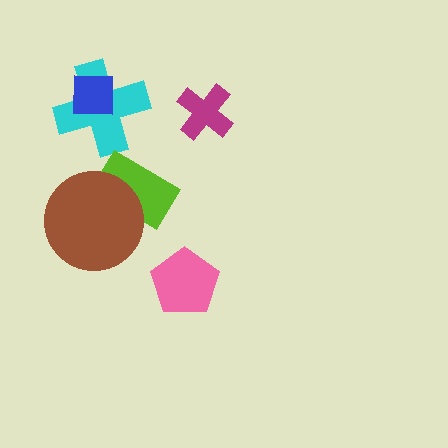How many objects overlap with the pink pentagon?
0 objects overlap with the pink pentagon.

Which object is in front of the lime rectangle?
The brown circle is in front of the lime rectangle.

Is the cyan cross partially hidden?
Yes, it is partially covered by another shape.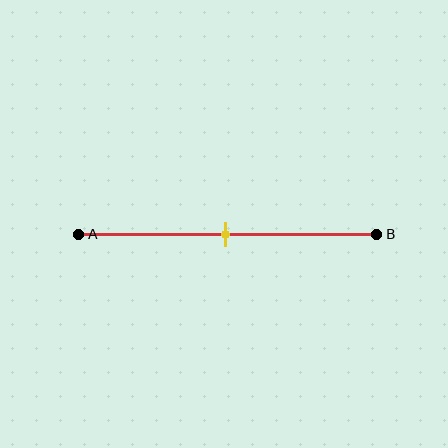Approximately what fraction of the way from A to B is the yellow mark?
The yellow mark is approximately 50% of the way from A to B.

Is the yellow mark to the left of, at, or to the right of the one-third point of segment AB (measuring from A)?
The yellow mark is to the right of the one-third point of segment AB.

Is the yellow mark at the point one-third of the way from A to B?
No, the mark is at about 50% from A, not at the 33% one-third point.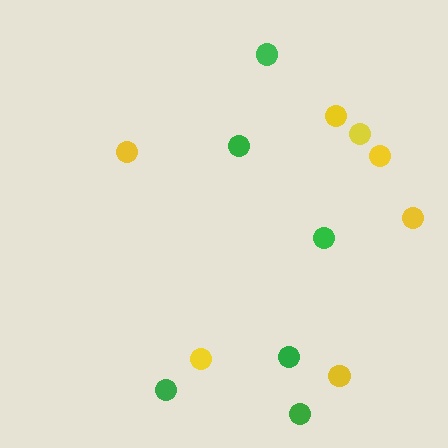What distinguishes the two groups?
There are 2 groups: one group of yellow circles (7) and one group of green circles (6).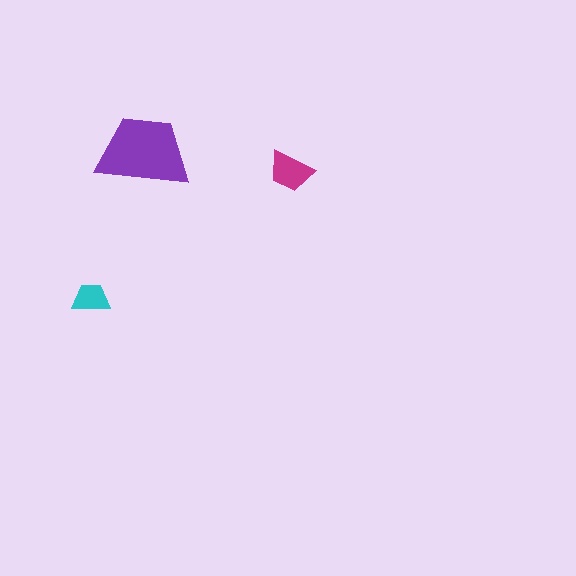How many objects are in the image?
There are 3 objects in the image.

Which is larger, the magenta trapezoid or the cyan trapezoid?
The magenta one.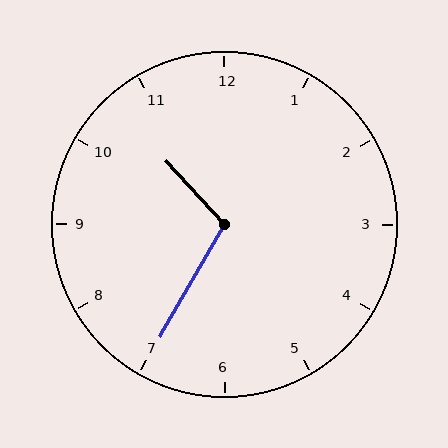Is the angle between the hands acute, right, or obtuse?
It is obtuse.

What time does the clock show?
10:35.